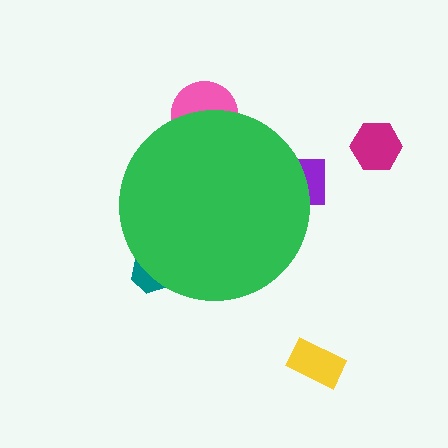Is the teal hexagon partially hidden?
Yes, the teal hexagon is partially hidden behind the green circle.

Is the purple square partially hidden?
Yes, the purple square is partially hidden behind the green circle.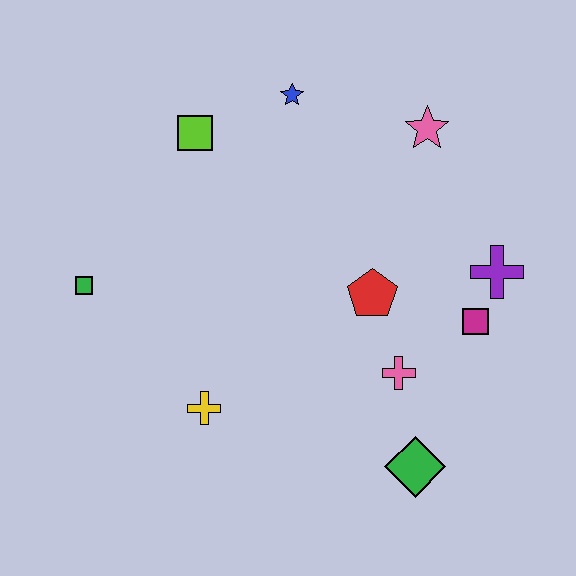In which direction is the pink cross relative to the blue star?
The pink cross is below the blue star.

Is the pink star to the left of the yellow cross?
No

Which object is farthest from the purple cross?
The green square is farthest from the purple cross.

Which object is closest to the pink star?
The blue star is closest to the pink star.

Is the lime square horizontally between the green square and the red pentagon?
Yes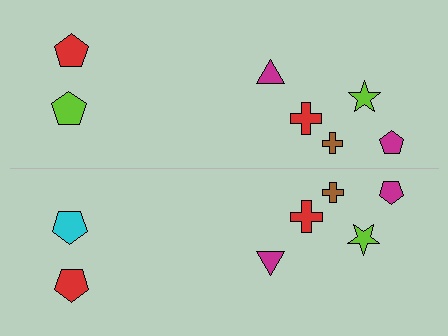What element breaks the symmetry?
The cyan pentagon on the bottom side breaks the symmetry — its mirror counterpart is lime.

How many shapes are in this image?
There are 14 shapes in this image.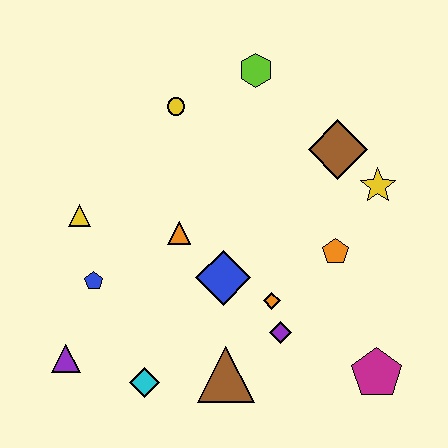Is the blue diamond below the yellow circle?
Yes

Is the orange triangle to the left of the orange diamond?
Yes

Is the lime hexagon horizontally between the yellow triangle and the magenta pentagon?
Yes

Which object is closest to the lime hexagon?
The yellow circle is closest to the lime hexagon.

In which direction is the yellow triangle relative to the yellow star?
The yellow triangle is to the left of the yellow star.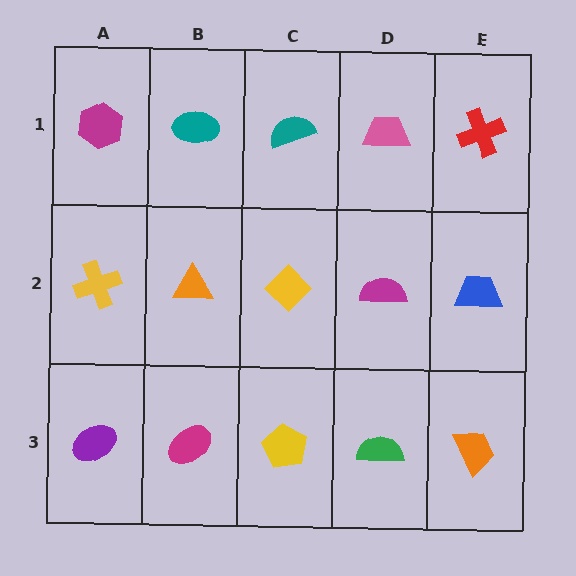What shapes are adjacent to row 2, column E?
A red cross (row 1, column E), an orange trapezoid (row 3, column E), a magenta semicircle (row 2, column D).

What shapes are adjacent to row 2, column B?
A teal ellipse (row 1, column B), a magenta ellipse (row 3, column B), a yellow cross (row 2, column A), a yellow diamond (row 2, column C).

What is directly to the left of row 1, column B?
A magenta hexagon.